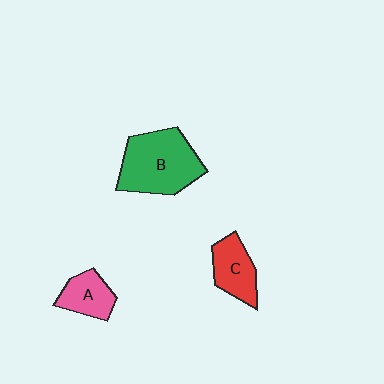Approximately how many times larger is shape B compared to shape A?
Approximately 2.2 times.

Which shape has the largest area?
Shape B (green).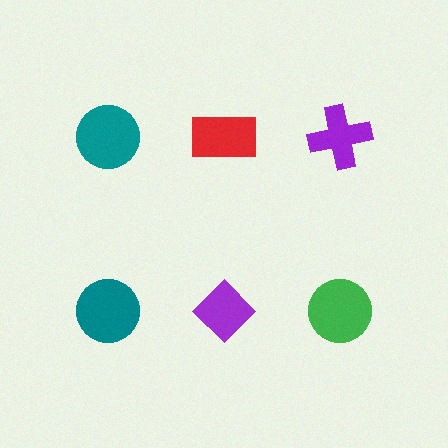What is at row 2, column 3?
A green circle.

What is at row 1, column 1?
A teal circle.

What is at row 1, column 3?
A purple cross.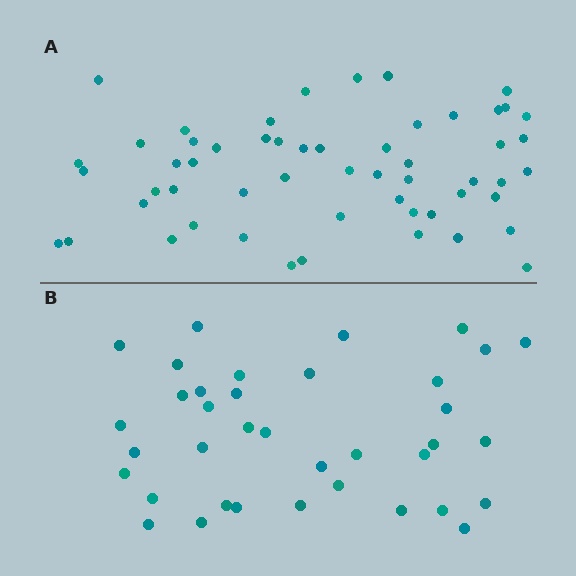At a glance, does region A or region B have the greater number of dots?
Region A (the top region) has more dots.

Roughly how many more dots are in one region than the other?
Region A has approximately 20 more dots than region B.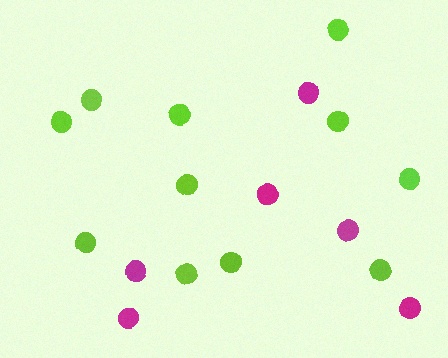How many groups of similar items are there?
There are 2 groups: one group of lime circles (11) and one group of magenta circles (6).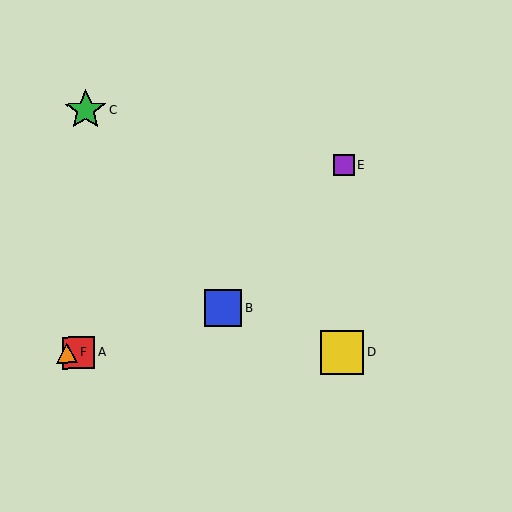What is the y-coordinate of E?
Object E is at y≈165.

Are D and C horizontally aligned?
No, D is at y≈352 and C is at y≈110.